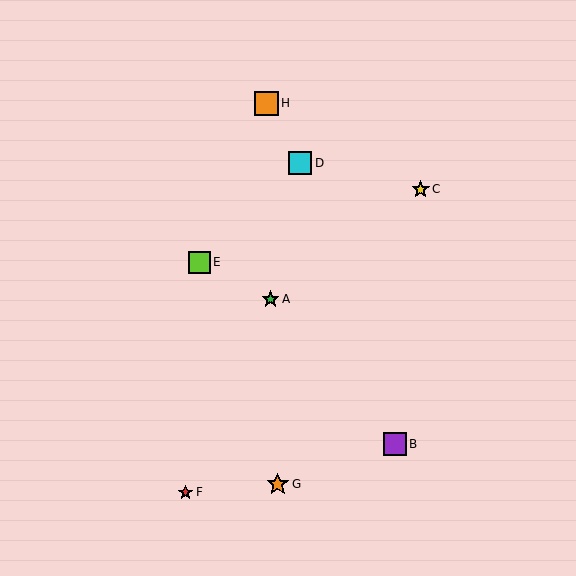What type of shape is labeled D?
Shape D is a cyan square.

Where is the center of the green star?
The center of the green star is at (271, 299).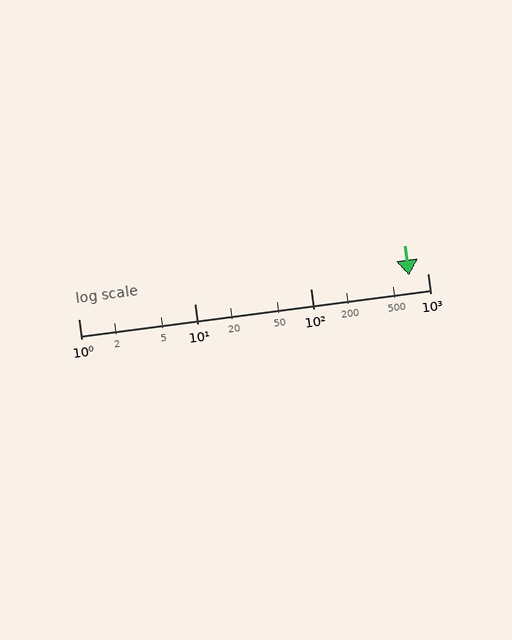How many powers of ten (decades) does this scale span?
The scale spans 3 decades, from 1 to 1000.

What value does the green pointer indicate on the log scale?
The pointer indicates approximately 700.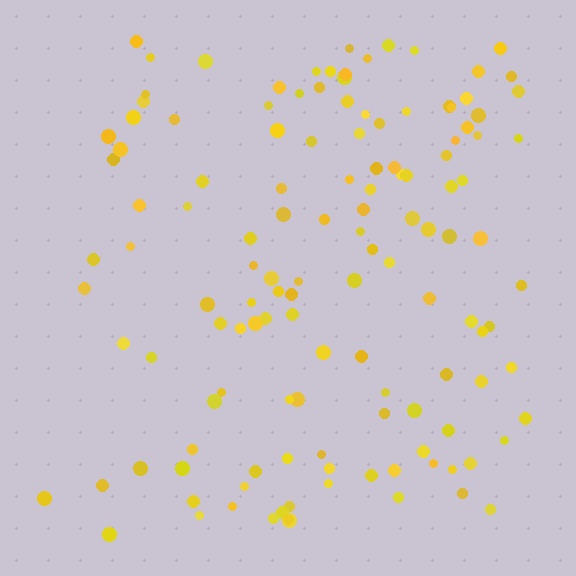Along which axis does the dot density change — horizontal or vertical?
Horizontal.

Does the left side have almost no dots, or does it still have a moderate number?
Still a moderate number, just noticeably fewer than the right.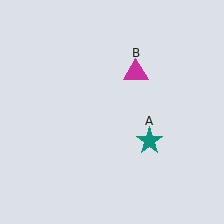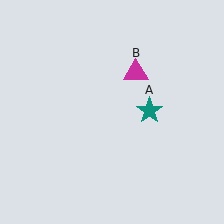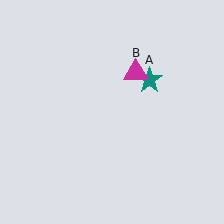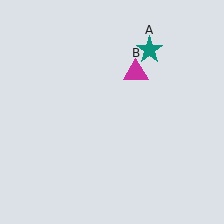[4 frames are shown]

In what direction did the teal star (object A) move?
The teal star (object A) moved up.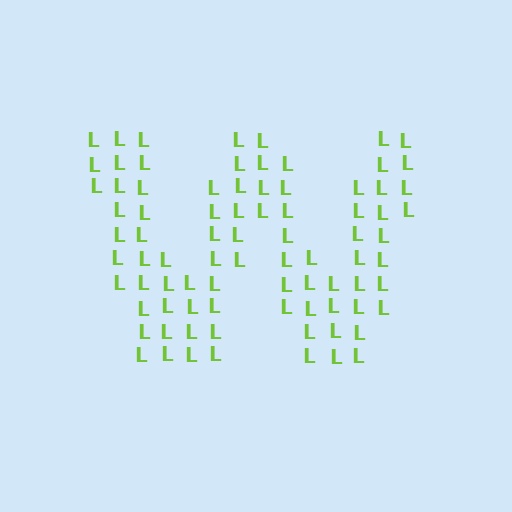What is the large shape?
The large shape is the letter W.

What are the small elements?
The small elements are letter L's.